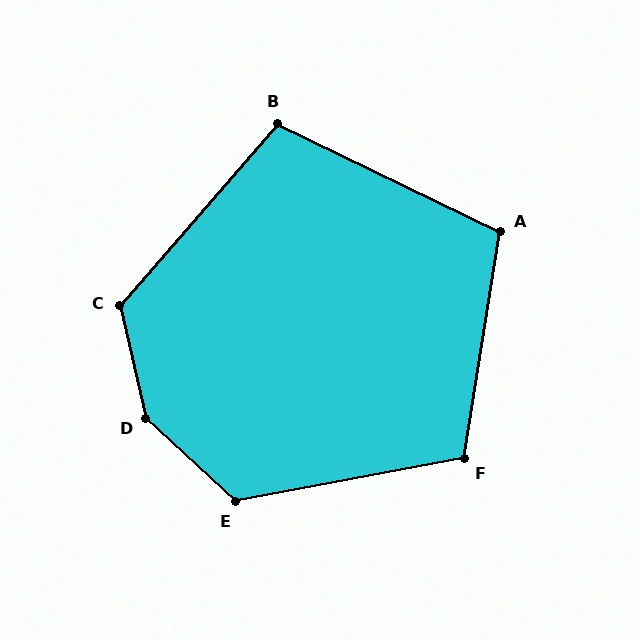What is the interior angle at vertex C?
Approximately 126 degrees (obtuse).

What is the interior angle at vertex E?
Approximately 127 degrees (obtuse).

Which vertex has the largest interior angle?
D, at approximately 145 degrees.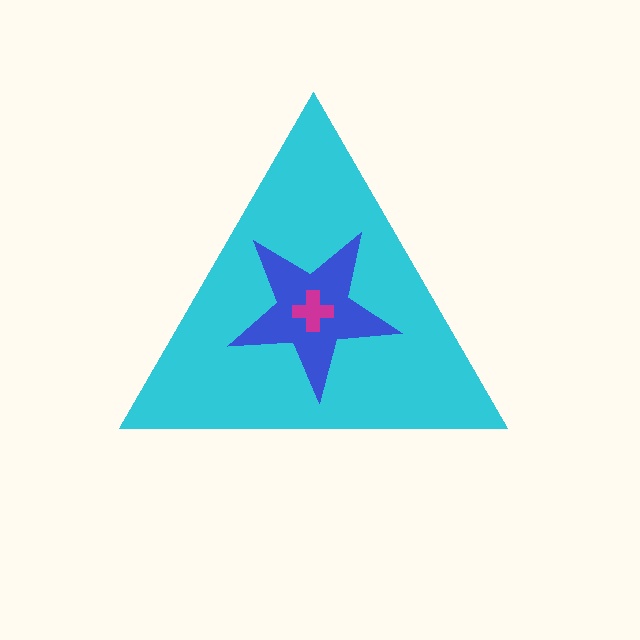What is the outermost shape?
The cyan triangle.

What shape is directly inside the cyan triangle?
The blue star.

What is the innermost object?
The magenta cross.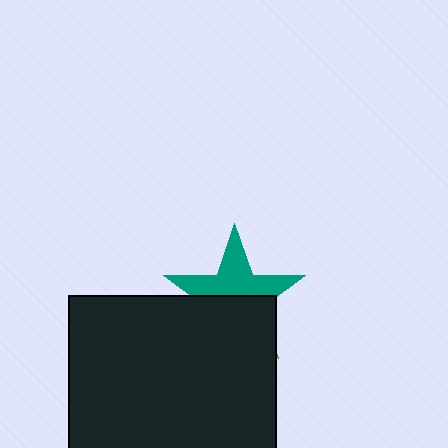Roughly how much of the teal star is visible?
About half of it is visible (roughly 50%).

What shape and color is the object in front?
The object in front is a black square.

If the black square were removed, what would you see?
You would see the complete teal star.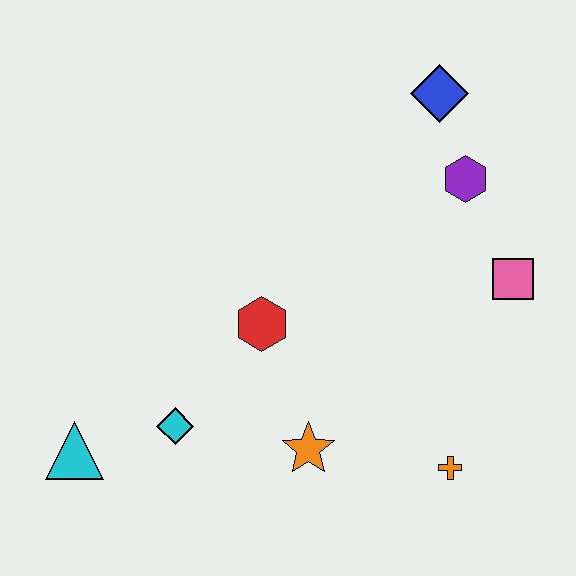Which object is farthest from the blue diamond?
The cyan triangle is farthest from the blue diamond.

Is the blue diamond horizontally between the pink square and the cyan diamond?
Yes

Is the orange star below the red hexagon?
Yes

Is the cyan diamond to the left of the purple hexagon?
Yes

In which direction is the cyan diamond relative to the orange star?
The cyan diamond is to the left of the orange star.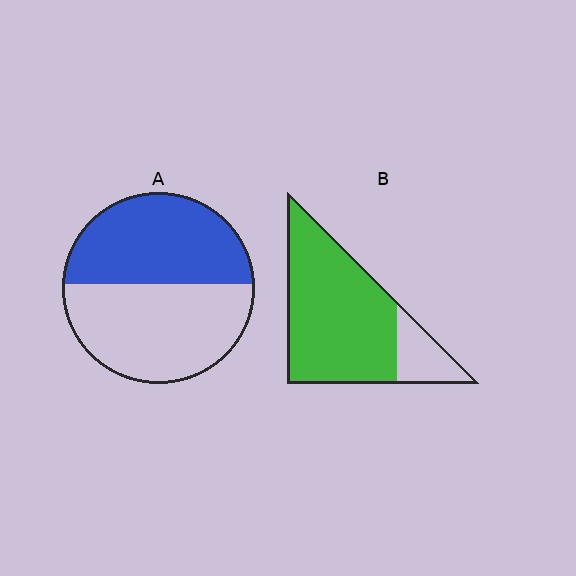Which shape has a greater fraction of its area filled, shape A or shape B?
Shape B.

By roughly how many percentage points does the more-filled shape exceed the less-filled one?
By roughly 35 percentage points (B over A).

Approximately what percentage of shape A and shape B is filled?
A is approximately 45% and B is approximately 80%.